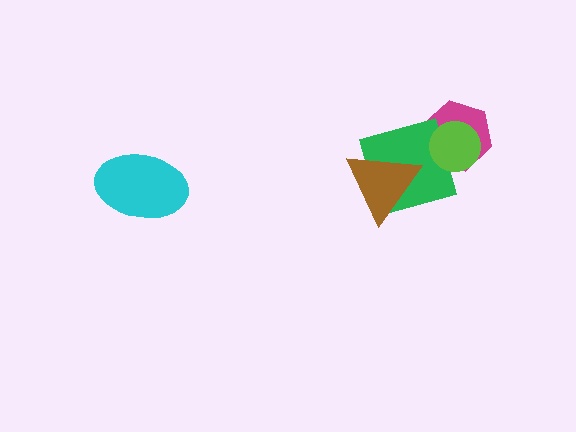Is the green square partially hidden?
Yes, it is partially covered by another shape.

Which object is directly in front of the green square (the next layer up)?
The lime circle is directly in front of the green square.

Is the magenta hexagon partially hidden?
Yes, it is partially covered by another shape.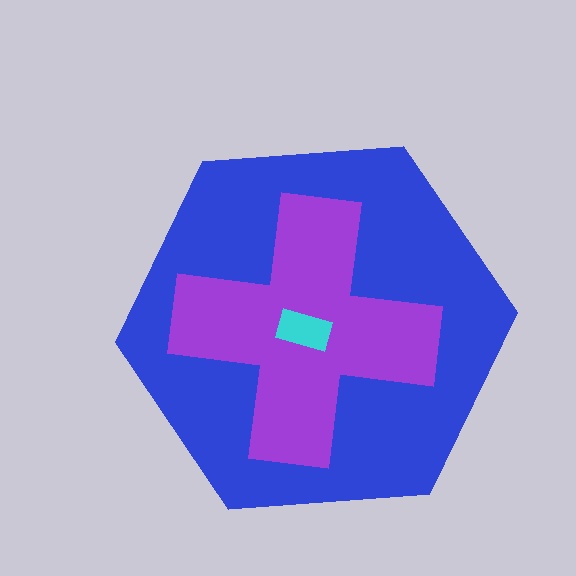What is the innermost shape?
The cyan rectangle.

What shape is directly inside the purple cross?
The cyan rectangle.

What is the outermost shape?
The blue hexagon.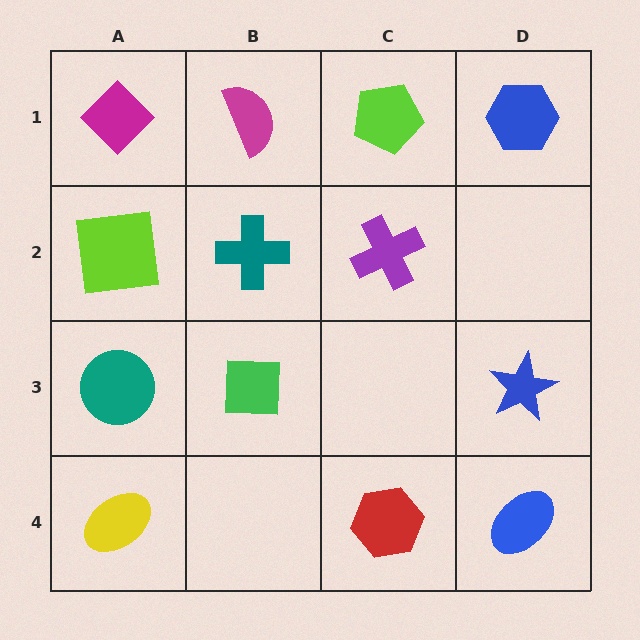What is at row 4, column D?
A blue ellipse.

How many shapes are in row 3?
3 shapes.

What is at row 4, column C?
A red hexagon.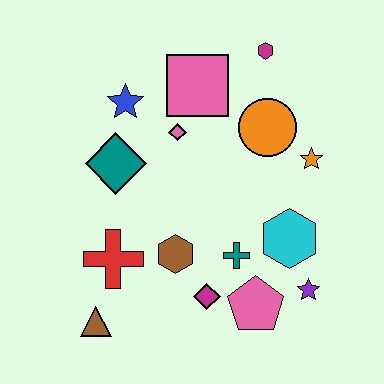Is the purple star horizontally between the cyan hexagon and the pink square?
No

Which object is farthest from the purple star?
The blue star is farthest from the purple star.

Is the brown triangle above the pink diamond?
No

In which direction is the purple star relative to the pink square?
The purple star is below the pink square.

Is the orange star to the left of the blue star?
No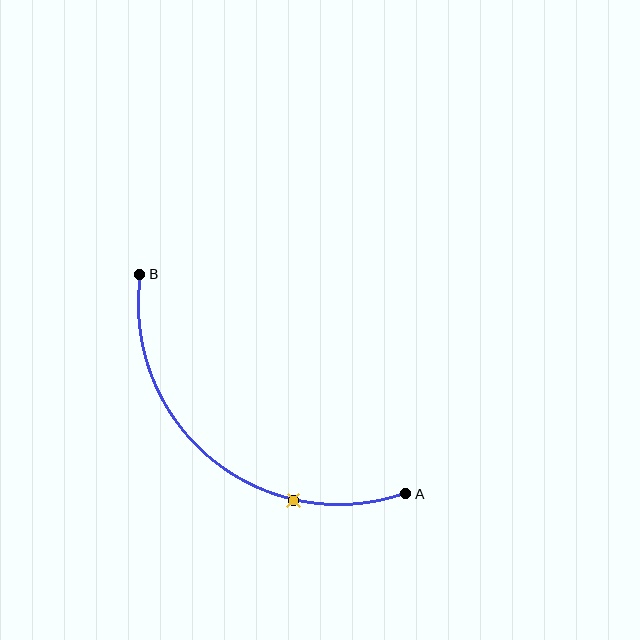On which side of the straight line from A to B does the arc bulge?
The arc bulges below and to the left of the straight line connecting A and B.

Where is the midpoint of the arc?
The arc midpoint is the point on the curve farthest from the straight line joining A and B. It sits below and to the left of that line.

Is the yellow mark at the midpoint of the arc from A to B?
No. The yellow mark lies on the arc but is closer to endpoint A. The arc midpoint would be at the point on the curve equidistant along the arc from both A and B.